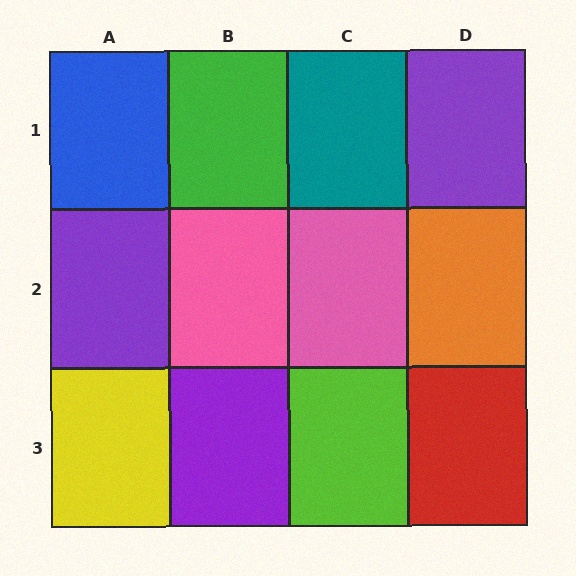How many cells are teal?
1 cell is teal.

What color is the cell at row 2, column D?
Orange.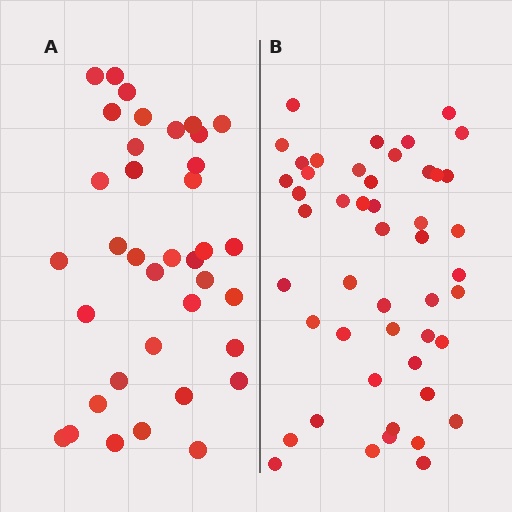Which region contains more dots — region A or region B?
Region B (the right region) has more dots.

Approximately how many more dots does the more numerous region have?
Region B has roughly 12 or so more dots than region A.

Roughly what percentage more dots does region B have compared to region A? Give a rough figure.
About 30% more.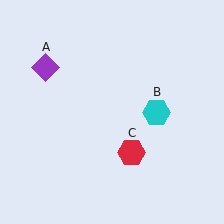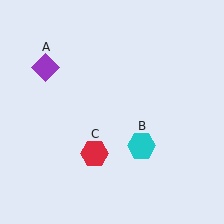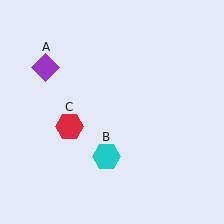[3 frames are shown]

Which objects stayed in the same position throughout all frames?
Purple diamond (object A) remained stationary.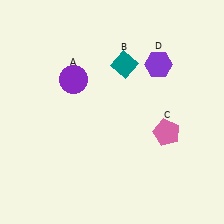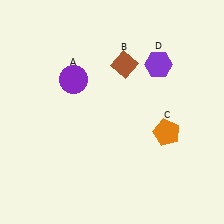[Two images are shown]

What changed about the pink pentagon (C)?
In Image 1, C is pink. In Image 2, it changed to orange.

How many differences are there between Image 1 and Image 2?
There are 2 differences between the two images.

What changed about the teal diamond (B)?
In Image 1, B is teal. In Image 2, it changed to brown.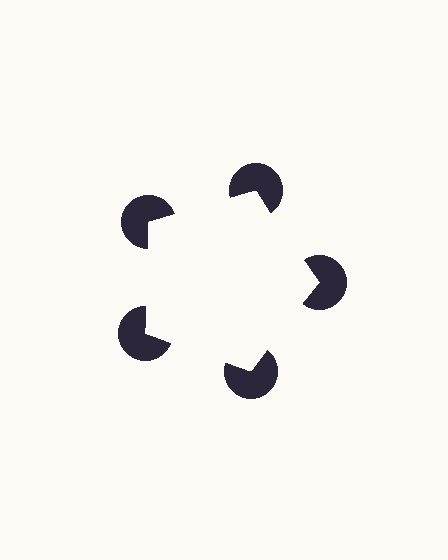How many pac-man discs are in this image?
There are 5 — one at each vertex of the illusory pentagon.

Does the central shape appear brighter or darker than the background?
It typically appears slightly brighter than the background, even though no actual brightness change is drawn.